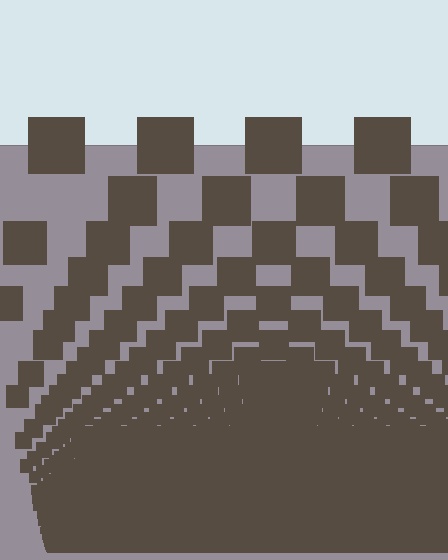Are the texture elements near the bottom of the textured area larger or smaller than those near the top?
Smaller. The gradient is inverted — elements near the bottom are smaller and denser.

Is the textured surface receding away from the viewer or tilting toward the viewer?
The surface appears to tilt toward the viewer. Texture elements get larger and sparser toward the top.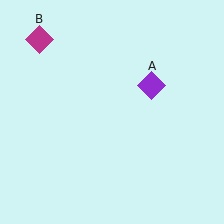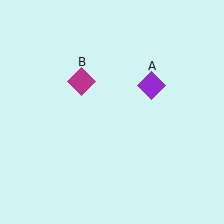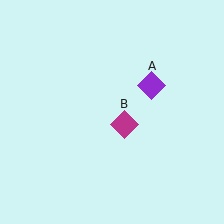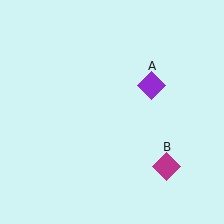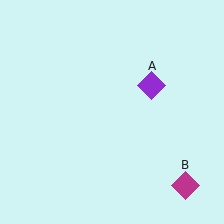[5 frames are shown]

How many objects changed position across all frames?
1 object changed position: magenta diamond (object B).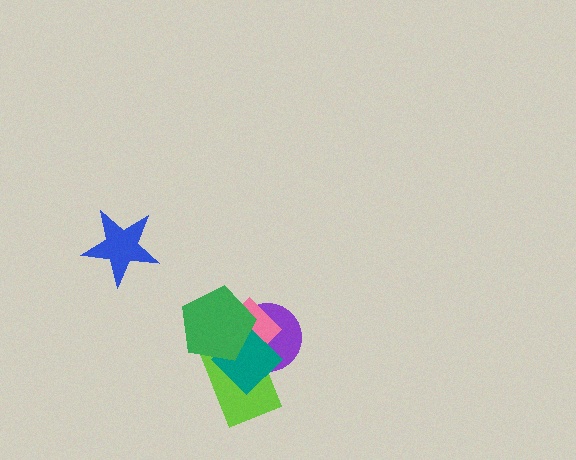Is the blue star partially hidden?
No, no other shape covers it.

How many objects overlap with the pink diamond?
4 objects overlap with the pink diamond.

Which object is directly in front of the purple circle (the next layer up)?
The lime rectangle is directly in front of the purple circle.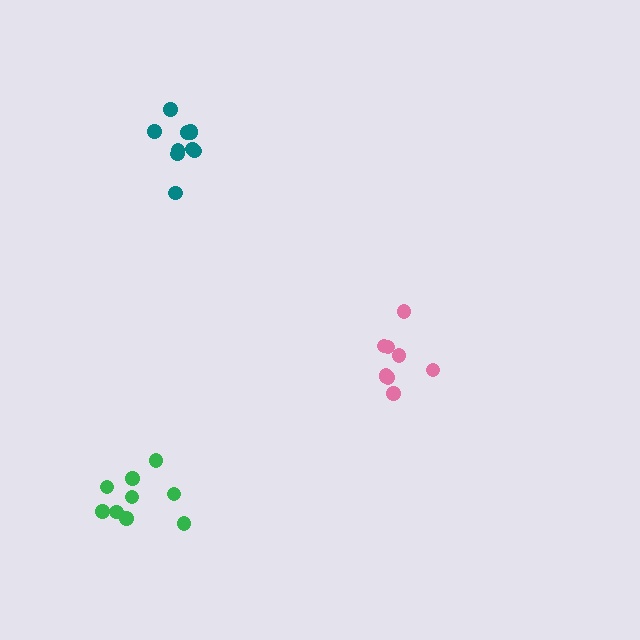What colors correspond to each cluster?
The clusters are colored: teal, pink, green.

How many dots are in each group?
Group 1: 10 dots, Group 2: 9 dots, Group 3: 9 dots (28 total).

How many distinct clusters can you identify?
There are 3 distinct clusters.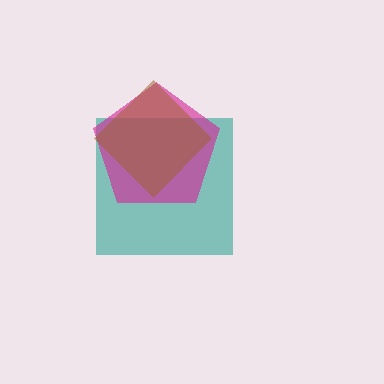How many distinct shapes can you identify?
There are 3 distinct shapes: a teal square, a magenta pentagon, a brown diamond.